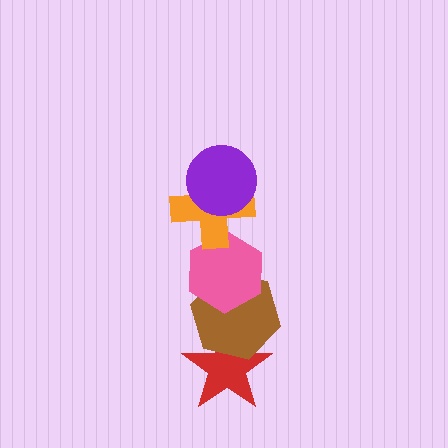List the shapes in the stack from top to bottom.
From top to bottom: the purple circle, the orange cross, the pink hexagon, the brown hexagon, the red star.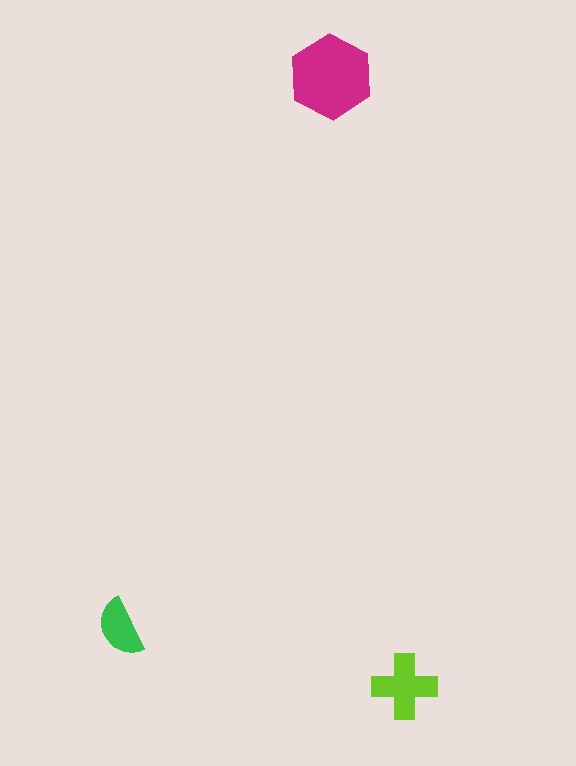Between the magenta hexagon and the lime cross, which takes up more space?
The magenta hexagon.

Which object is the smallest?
The green semicircle.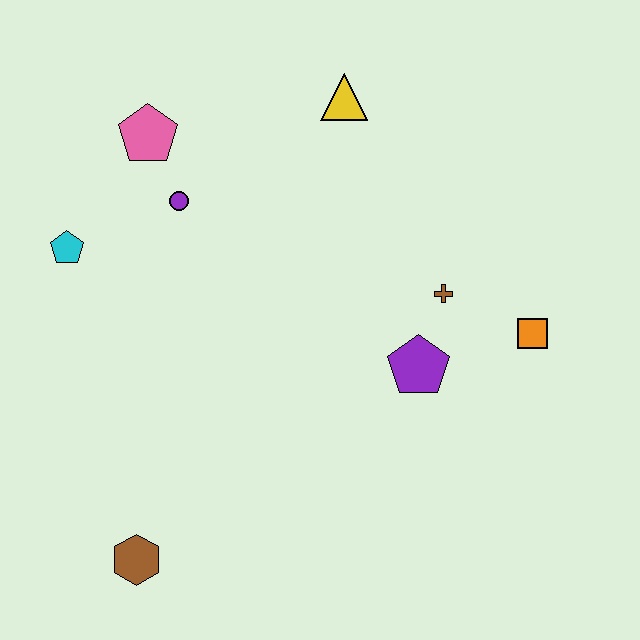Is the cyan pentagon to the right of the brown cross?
No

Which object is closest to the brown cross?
The purple pentagon is closest to the brown cross.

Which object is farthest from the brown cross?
The brown hexagon is farthest from the brown cross.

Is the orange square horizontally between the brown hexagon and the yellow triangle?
No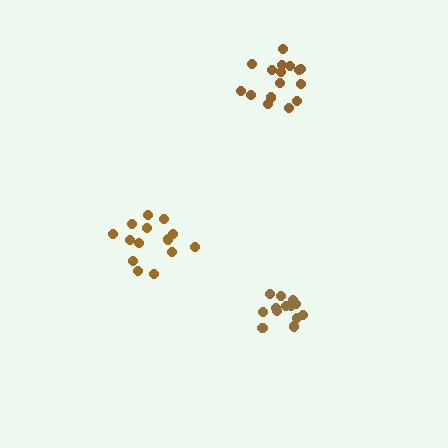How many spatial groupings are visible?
There are 3 spatial groupings.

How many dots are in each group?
Group 1: 13 dots, Group 2: 14 dots, Group 3: 16 dots (43 total).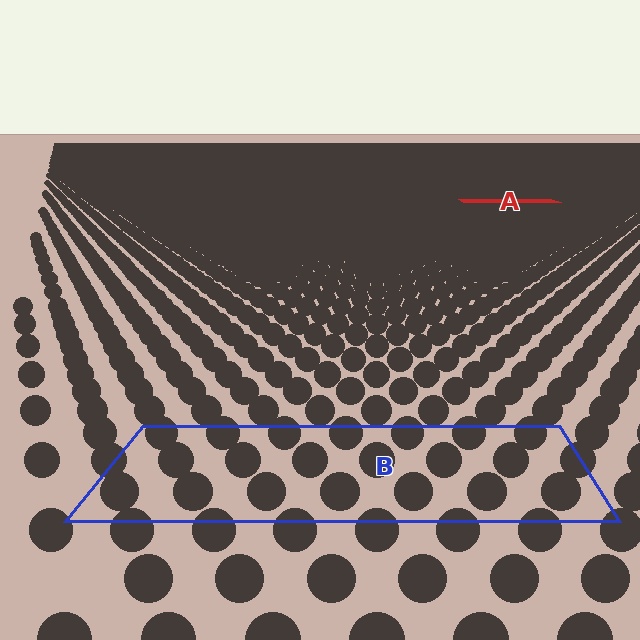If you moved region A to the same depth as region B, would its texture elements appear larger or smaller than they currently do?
They would appear larger. At a closer depth, the same texture elements are projected at a bigger on-screen size.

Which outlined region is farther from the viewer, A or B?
Region A is farther from the viewer — the texture elements inside it appear smaller and more densely packed.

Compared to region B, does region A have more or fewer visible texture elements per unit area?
Region A has more texture elements per unit area — they are packed more densely because it is farther away.